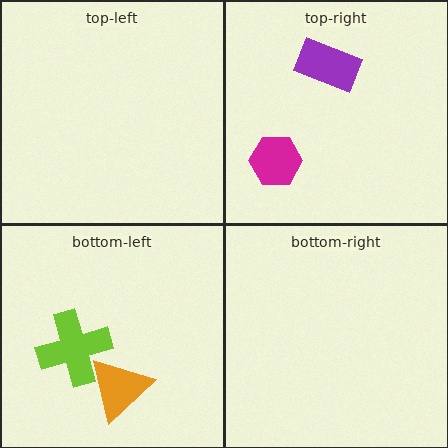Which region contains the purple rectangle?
The top-right region.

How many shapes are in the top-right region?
2.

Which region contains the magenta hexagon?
The top-right region.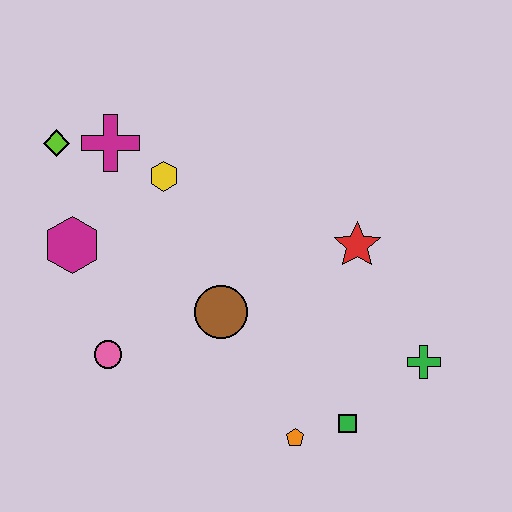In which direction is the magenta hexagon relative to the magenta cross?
The magenta hexagon is below the magenta cross.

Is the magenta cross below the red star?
No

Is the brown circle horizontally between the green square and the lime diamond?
Yes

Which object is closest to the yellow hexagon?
The magenta cross is closest to the yellow hexagon.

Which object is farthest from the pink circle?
The green cross is farthest from the pink circle.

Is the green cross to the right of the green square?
Yes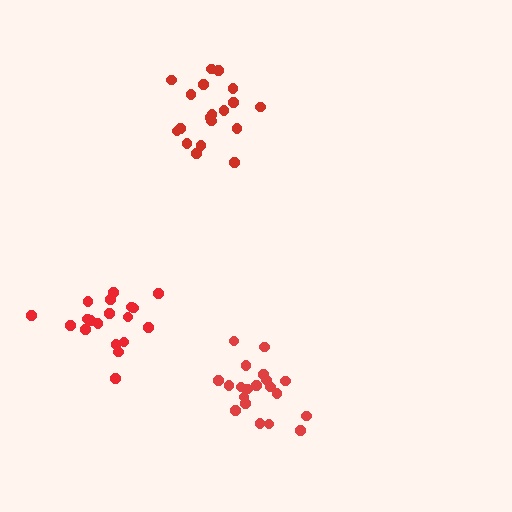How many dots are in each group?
Group 1: 19 dots, Group 2: 19 dots, Group 3: 20 dots (58 total).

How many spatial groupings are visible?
There are 3 spatial groupings.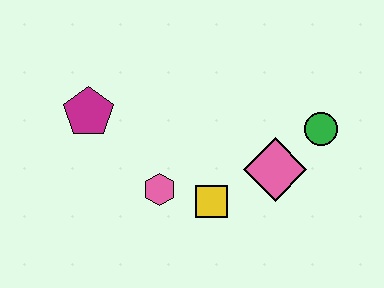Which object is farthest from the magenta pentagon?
The green circle is farthest from the magenta pentagon.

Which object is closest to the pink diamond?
The green circle is closest to the pink diamond.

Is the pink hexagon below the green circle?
Yes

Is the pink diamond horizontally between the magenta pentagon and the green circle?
Yes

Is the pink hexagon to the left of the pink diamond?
Yes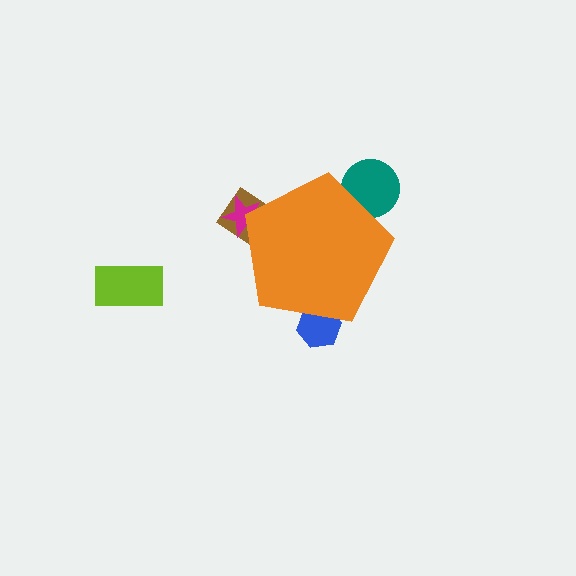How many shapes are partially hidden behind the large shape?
4 shapes are partially hidden.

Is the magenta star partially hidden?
Yes, the magenta star is partially hidden behind the orange pentagon.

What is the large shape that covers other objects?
An orange pentagon.